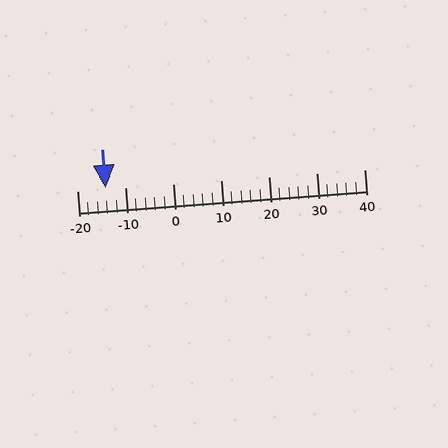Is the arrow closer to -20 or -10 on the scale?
The arrow is closer to -10.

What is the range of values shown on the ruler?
The ruler shows values from -20 to 40.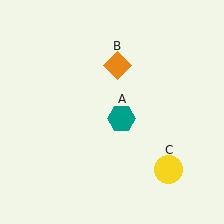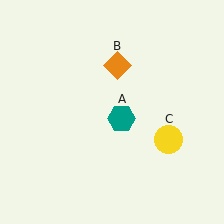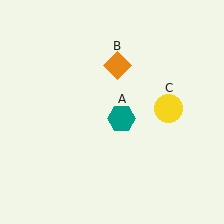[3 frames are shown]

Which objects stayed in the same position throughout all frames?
Teal hexagon (object A) and orange diamond (object B) remained stationary.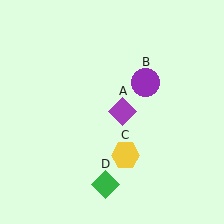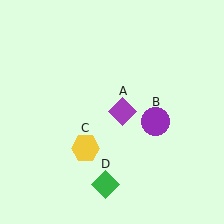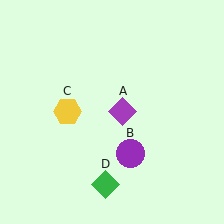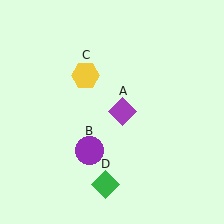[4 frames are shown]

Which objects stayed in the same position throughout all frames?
Purple diamond (object A) and green diamond (object D) remained stationary.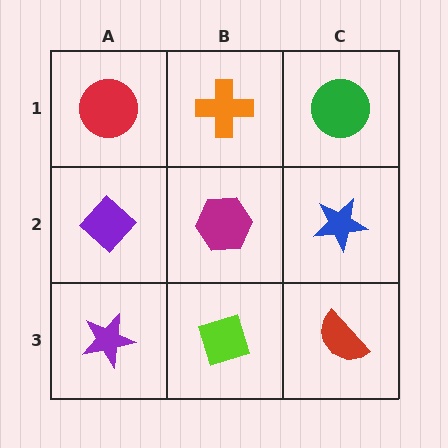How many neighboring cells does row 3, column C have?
2.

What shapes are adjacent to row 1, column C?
A blue star (row 2, column C), an orange cross (row 1, column B).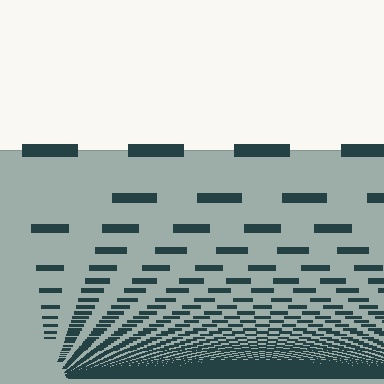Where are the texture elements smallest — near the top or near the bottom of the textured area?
Near the bottom.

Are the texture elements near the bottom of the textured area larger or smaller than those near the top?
Smaller. The gradient is inverted — elements near the bottom are smaller and denser.